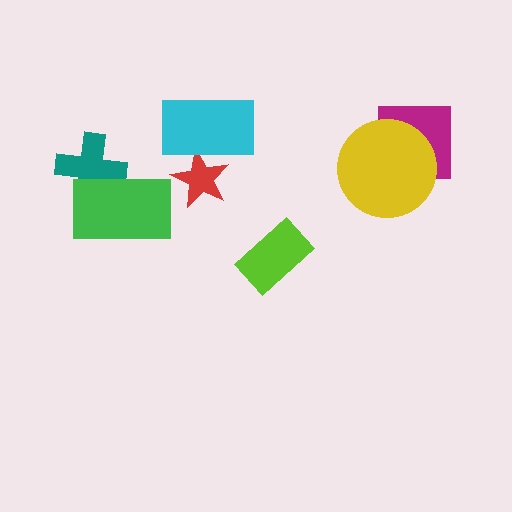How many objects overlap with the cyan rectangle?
1 object overlaps with the cyan rectangle.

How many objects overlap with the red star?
1 object overlaps with the red star.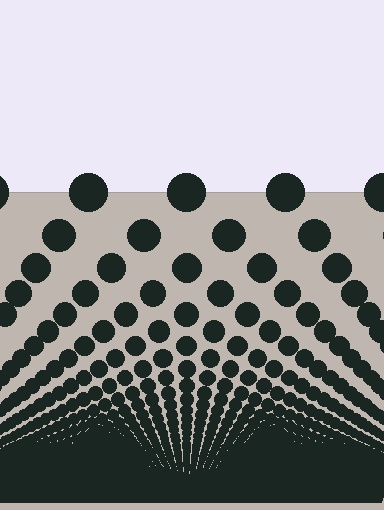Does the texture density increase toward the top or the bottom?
Density increases toward the bottom.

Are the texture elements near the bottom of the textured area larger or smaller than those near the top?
Smaller. The gradient is inverted — elements near the bottom are smaller and denser.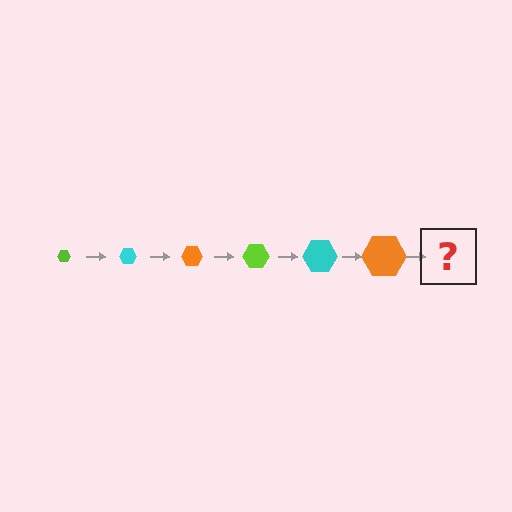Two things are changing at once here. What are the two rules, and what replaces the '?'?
The two rules are that the hexagon grows larger each step and the color cycles through lime, cyan, and orange. The '?' should be a lime hexagon, larger than the previous one.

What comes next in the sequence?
The next element should be a lime hexagon, larger than the previous one.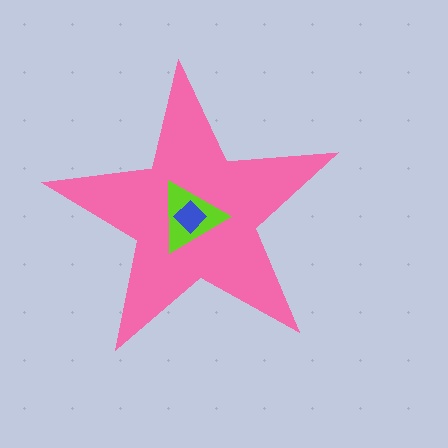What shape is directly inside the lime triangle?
The blue diamond.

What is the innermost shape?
The blue diamond.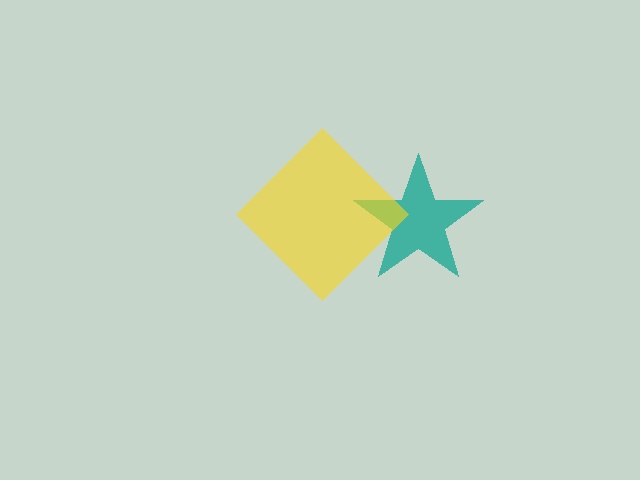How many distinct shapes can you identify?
There are 2 distinct shapes: a teal star, a yellow diamond.